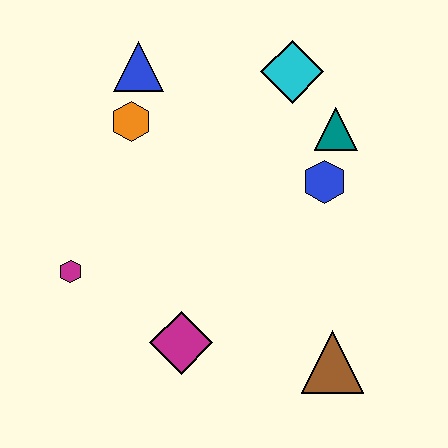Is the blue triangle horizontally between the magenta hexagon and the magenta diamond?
Yes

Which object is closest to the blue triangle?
The orange hexagon is closest to the blue triangle.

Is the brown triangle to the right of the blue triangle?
Yes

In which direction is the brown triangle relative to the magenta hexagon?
The brown triangle is to the right of the magenta hexagon.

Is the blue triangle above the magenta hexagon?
Yes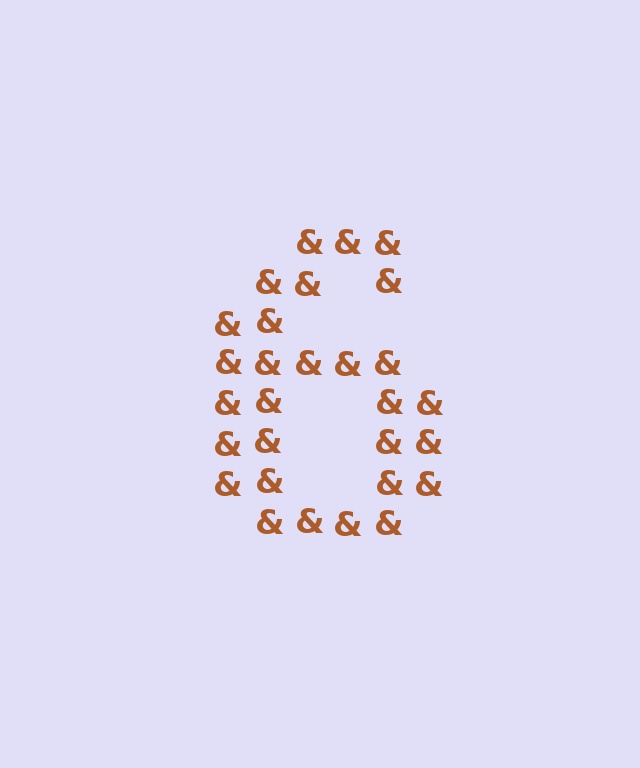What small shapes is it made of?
It is made of small ampersands.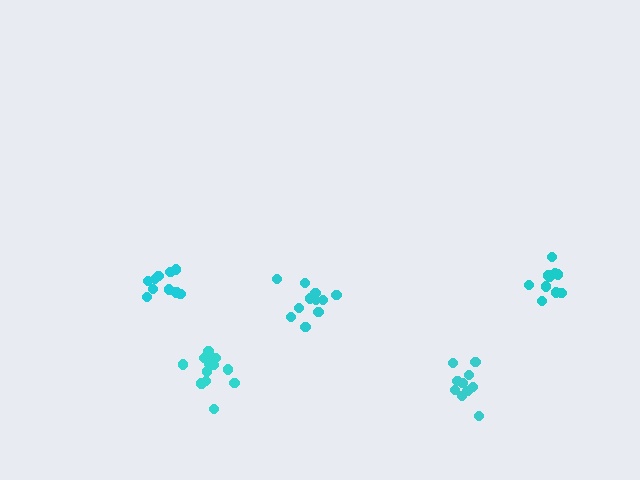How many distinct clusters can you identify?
There are 5 distinct clusters.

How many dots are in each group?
Group 1: 10 dots, Group 2: 11 dots, Group 3: 11 dots, Group 4: 13 dots, Group 5: 10 dots (55 total).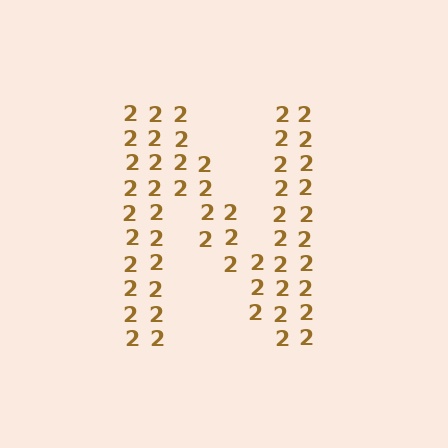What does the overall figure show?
The overall figure shows the letter N.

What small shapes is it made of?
It is made of small digit 2's.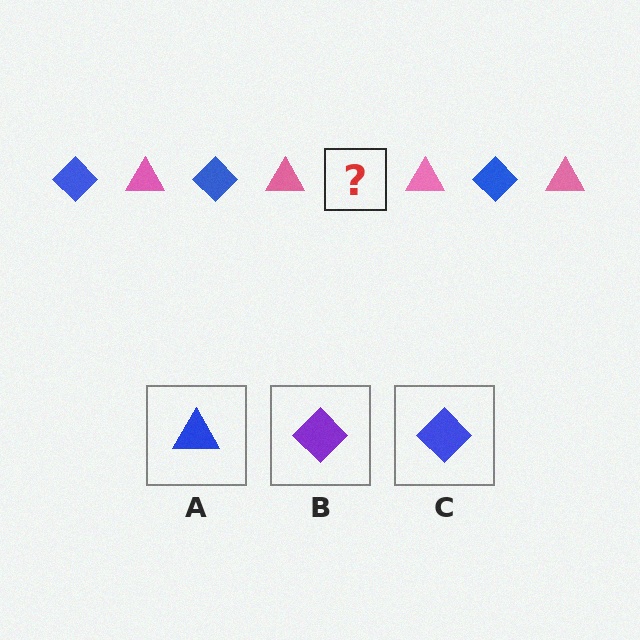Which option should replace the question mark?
Option C.